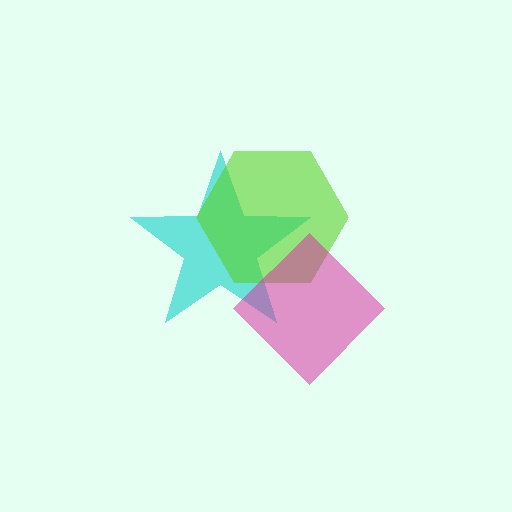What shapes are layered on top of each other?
The layered shapes are: a cyan star, a lime hexagon, a magenta diamond.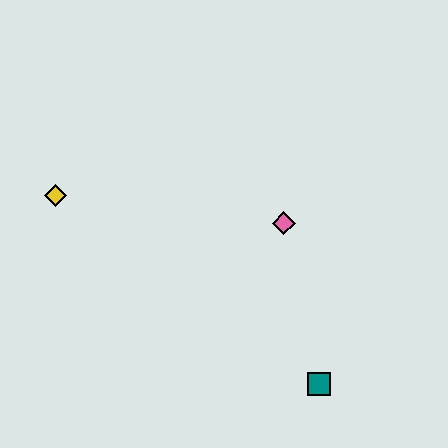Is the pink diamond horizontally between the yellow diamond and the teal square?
Yes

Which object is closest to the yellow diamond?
The pink diamond is closest to the yellow diamond.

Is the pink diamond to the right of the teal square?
No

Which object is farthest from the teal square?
The yellow diamond is farthest from the teal square.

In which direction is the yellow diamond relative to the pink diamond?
The yellow diamond is to the left of the pink diamond.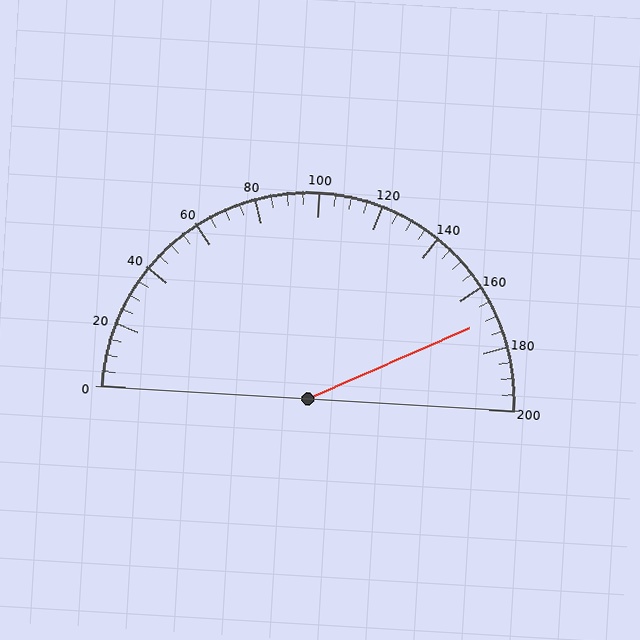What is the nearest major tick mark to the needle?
The nearest major tick mark is 160.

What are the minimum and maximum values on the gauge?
The gauge ranges from 0 to 200.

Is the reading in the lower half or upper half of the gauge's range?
The reading is in the upper half of the range (0 to 200).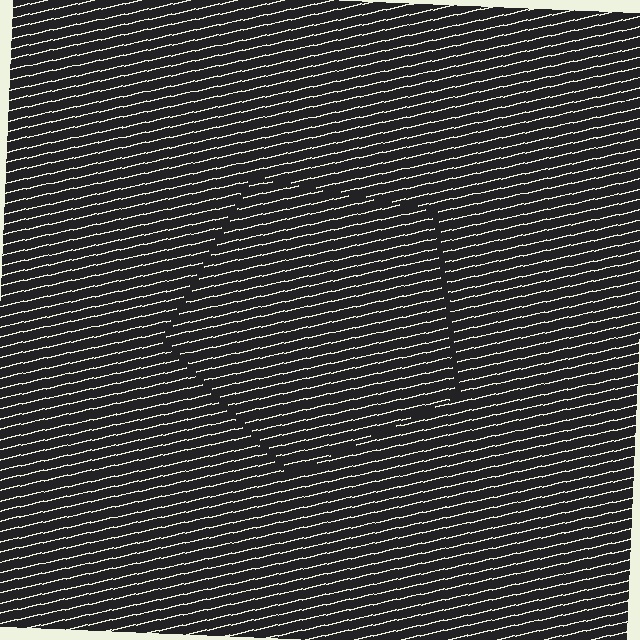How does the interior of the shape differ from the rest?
The interior of the shape contains the same grating, shifted by half a period — the contour is defined by the phase discontinuity where line-ends from the inner and outer gratings abut.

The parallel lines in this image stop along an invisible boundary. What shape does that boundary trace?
An illusory pentagon. The interior of the shape contains the same grating, shifted by half a period — the contour is defined by the phase discontinuity where line-ends from the inner and outer gratings abut.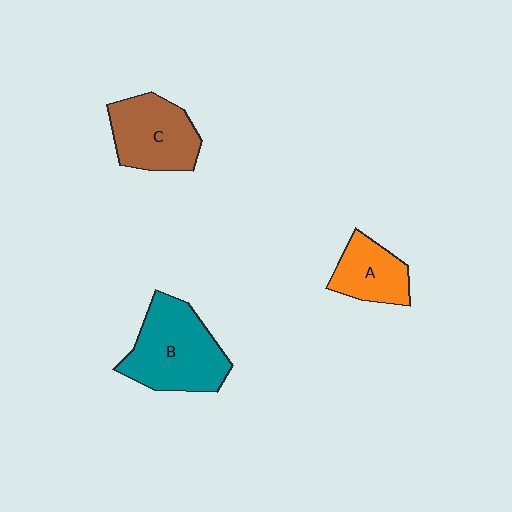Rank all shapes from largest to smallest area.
From largest to smallest: B (teal), C (brown), A (orange).